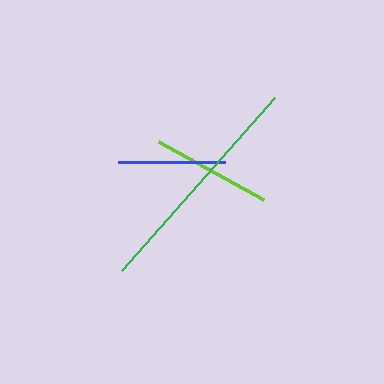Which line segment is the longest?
The green line is the longest at approximately 231 pixels.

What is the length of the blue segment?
The blue segment is approximately 107 pixels long.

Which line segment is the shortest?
The blue line is the shortest at approximately 107 pixels.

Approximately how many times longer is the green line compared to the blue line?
The green line is approximately 2.2 times the length of the blue line.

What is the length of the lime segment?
The lime segment is approximately 120 pixels long.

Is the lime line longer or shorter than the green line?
The green line is longer than the lime line.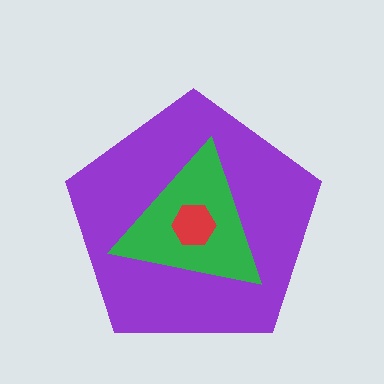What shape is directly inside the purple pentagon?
The green triangle.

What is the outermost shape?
The purple pentagon.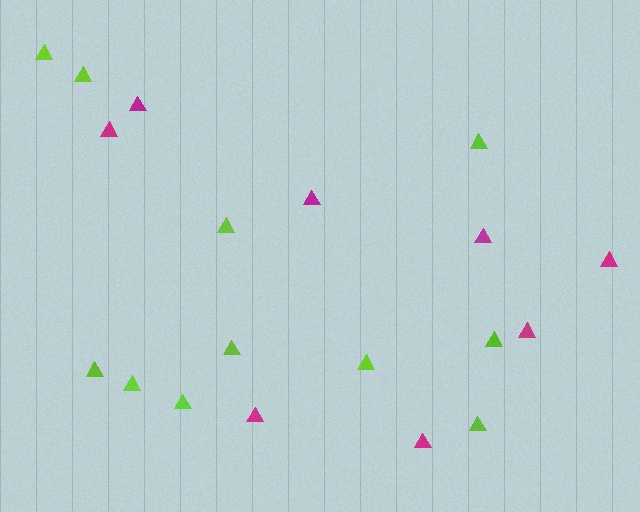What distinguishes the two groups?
There are 2 groups: one group of lime triangles (11) and one group of magenta triangles (8).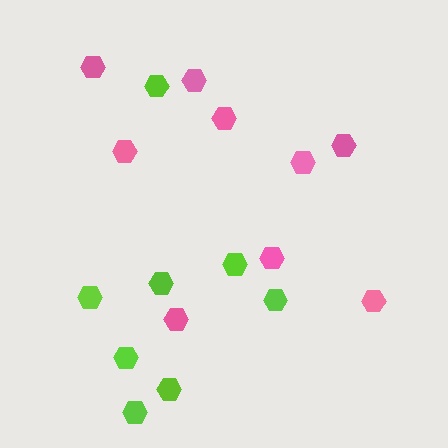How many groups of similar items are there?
There are 2 groups: one group of pink hexagons (9) and one group of lime hexagons (8).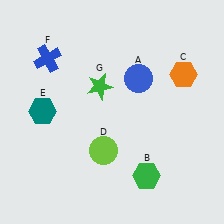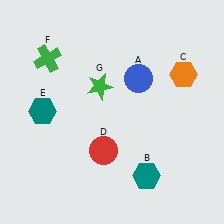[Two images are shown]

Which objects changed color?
B changed from green to teal. D changed from lime to red. F changed from blue to green.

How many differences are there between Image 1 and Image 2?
There are 3 differences between the two images.